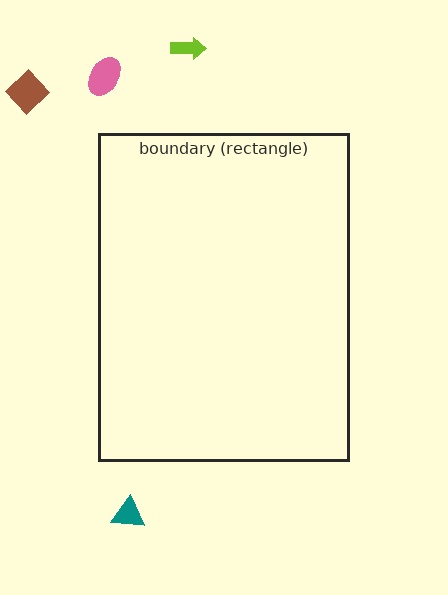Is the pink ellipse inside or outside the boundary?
Outside.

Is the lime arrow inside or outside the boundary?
Outside.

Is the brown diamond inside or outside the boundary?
Outside.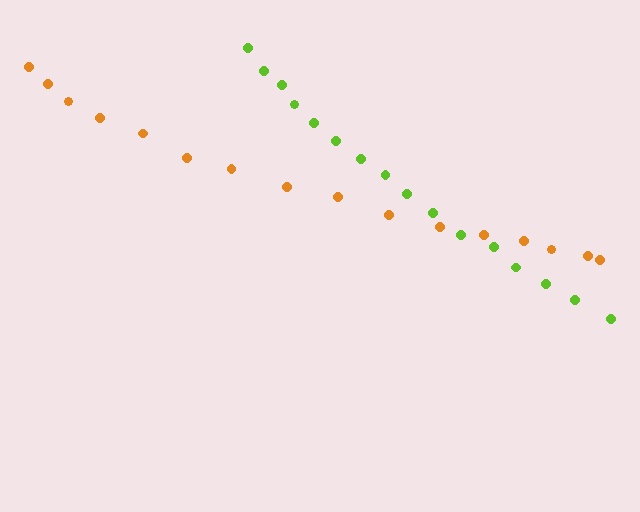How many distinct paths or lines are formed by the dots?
There are 2 distinct paths.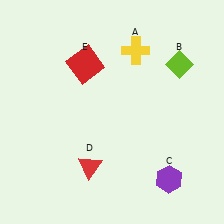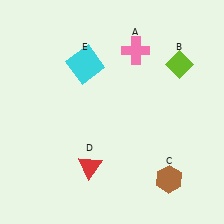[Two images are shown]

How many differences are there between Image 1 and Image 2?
There are 3 differences between the two images.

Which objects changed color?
A changed from yellow to pink. C changed from purple to brown. E changed from red to cyan.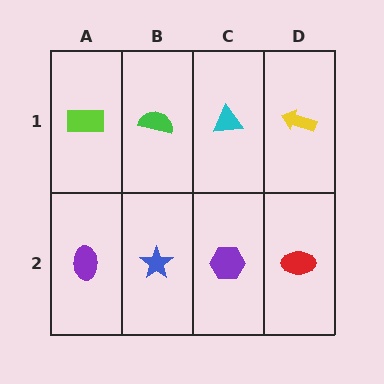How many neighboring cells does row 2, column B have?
3.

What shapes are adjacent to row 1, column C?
A purple hexagon (row 2, column C), a green semicircle (row 1, column B), a yellow arrow (row 1, column D).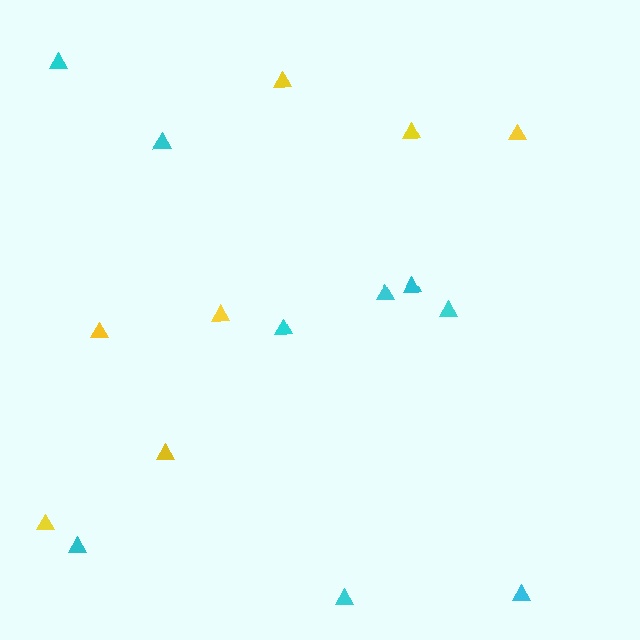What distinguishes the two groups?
There are 2 groups: one group of yellow triangles (7) and one group of cyan triangles (9).